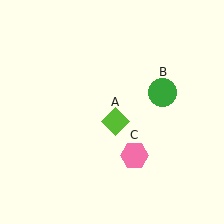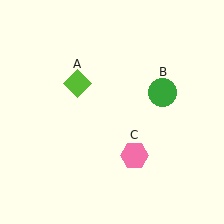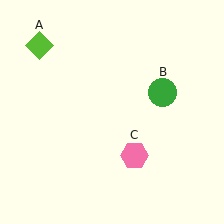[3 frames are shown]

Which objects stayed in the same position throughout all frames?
Green circle (object B) and pink hexagon (object C) remained stationary.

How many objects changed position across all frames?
1 object changed position: lime diamond (object A).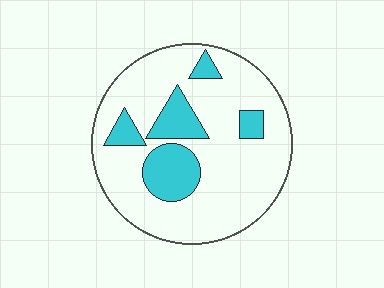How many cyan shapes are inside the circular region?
5.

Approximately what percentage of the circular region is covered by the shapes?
Approximately 20%.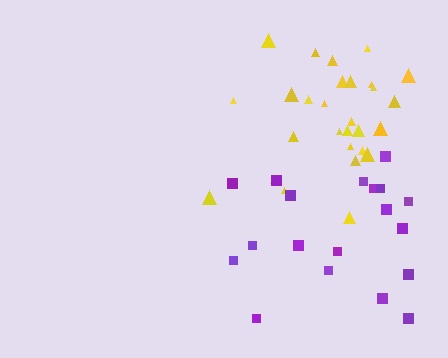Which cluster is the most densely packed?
Yellow.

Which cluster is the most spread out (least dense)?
Purple.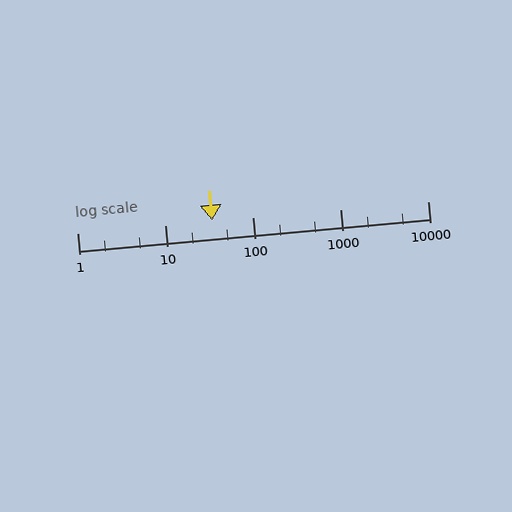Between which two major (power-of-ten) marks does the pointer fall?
The pointer is between 10 and 100.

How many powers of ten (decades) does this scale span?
The scale spans 4 decades, from 1 to 10000.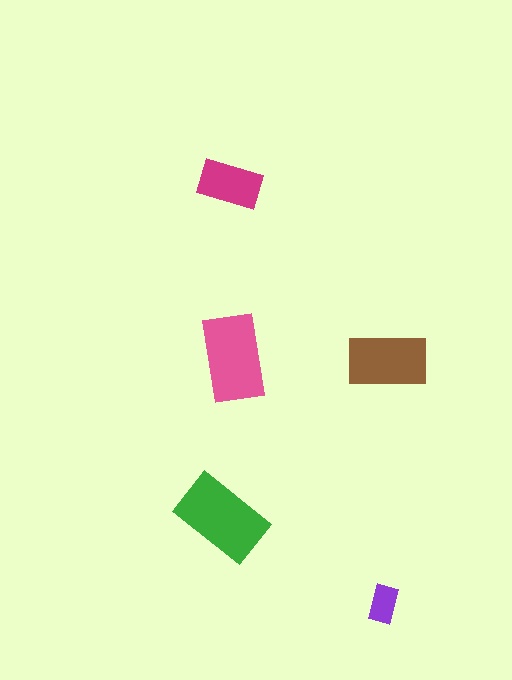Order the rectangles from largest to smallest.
the green one, the pink one, the brown one, the magenta one, the purple one.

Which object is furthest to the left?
The green rectangle is leftmost.